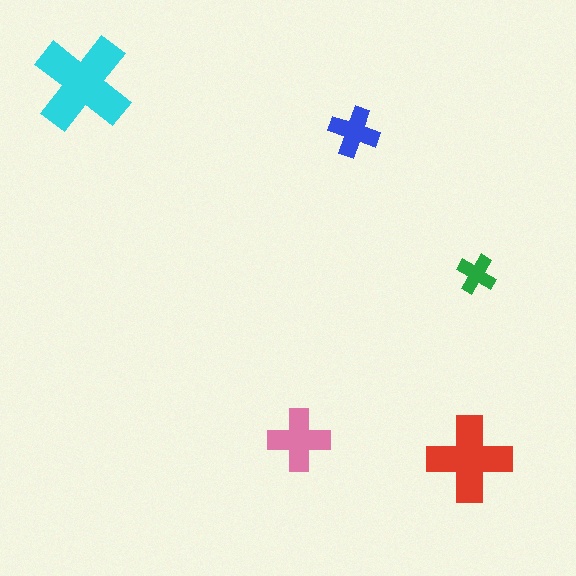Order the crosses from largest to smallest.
the cyan one, the red one, the pink one, the blue one, the green one.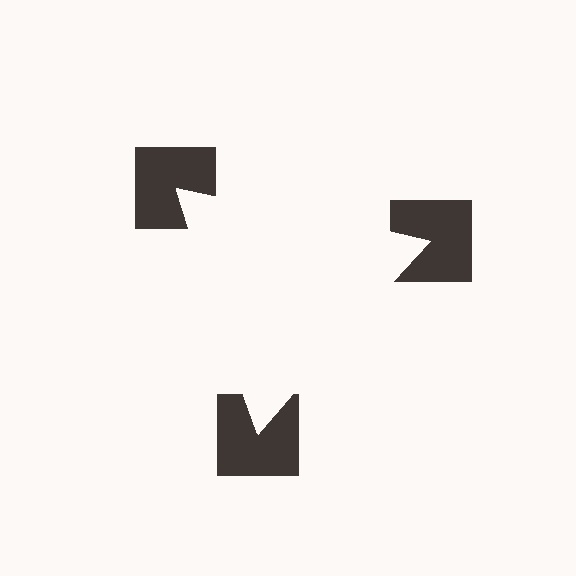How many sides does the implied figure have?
3 sides.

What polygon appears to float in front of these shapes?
An illusory triangle — its edges are inferred from the aligned wedge cuts in the notched squares, not physically drawn.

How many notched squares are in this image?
There are 3 — one at each vertex of the illusory triangle.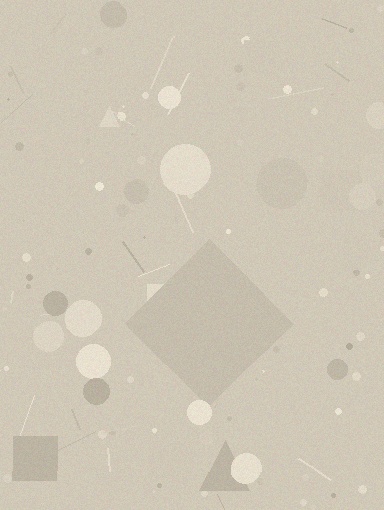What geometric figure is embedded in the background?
A diamond is embedded in the background.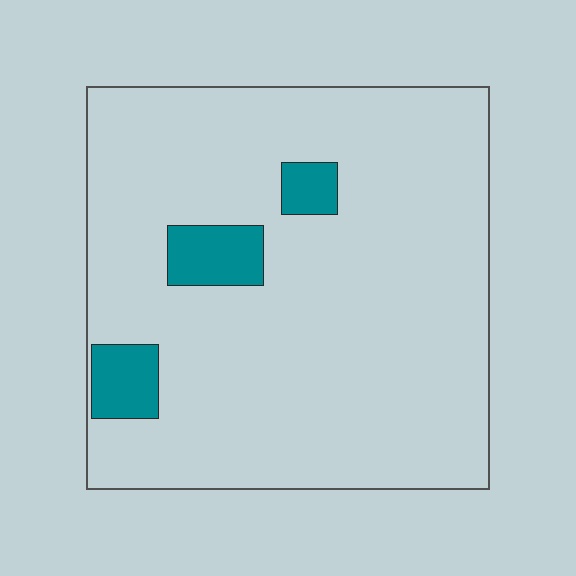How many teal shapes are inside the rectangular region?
3.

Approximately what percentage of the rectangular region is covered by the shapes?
Approximately 10%.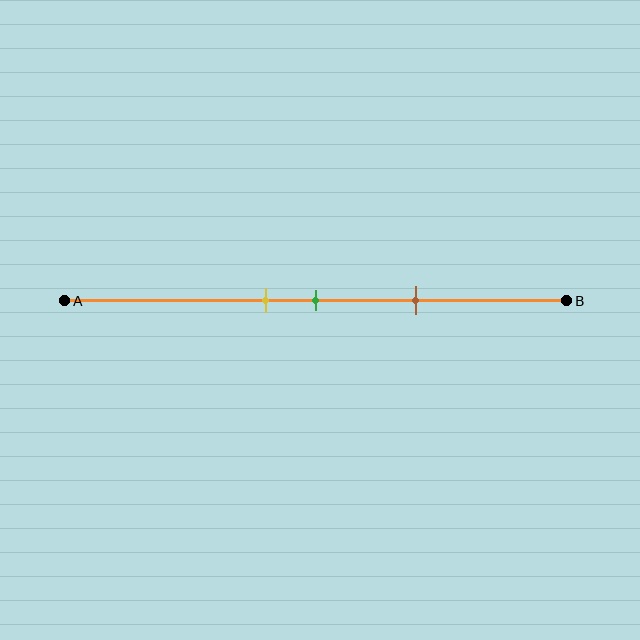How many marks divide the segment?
There are 3 marks dividing the segment.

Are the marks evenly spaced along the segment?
Yes, the marks are approximately evenly spaced.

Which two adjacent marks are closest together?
The yellow and green marks are the closest adjacent pair.